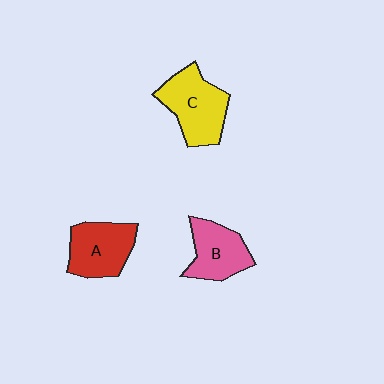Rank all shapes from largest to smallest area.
From largest to smallest: C (yellow), A (red), B (pink).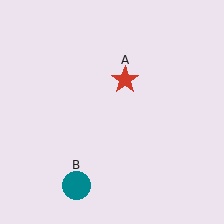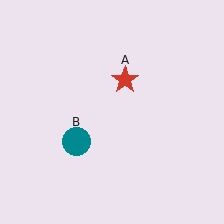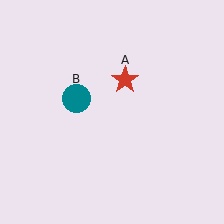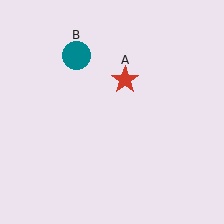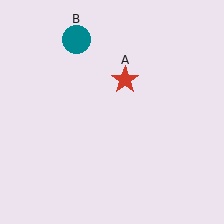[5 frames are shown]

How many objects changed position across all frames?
1 object changed position: teal circle (object B).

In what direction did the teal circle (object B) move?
The teal circle (object B) moved up.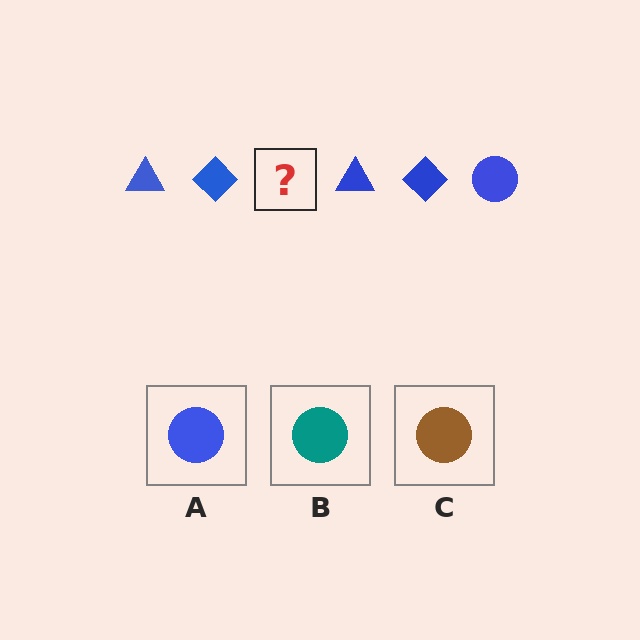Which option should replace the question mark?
Option A.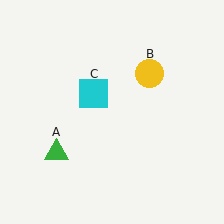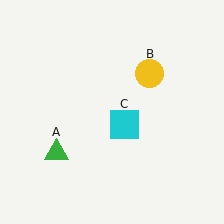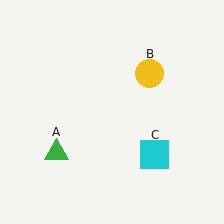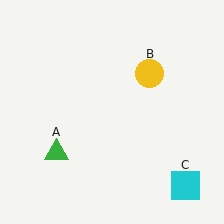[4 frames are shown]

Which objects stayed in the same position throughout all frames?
Green triangle (object A) and yellow circle (object B) remained stationary.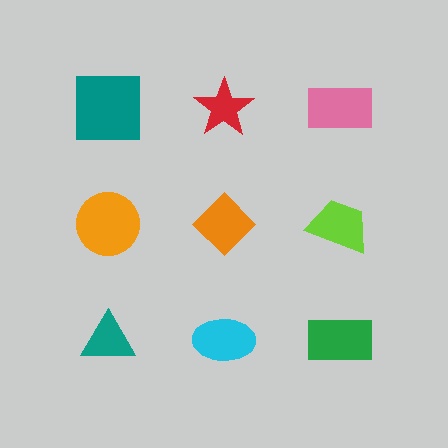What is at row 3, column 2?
A cyan ellipse.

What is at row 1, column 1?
A teal square.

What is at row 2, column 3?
A lime trapezoid.